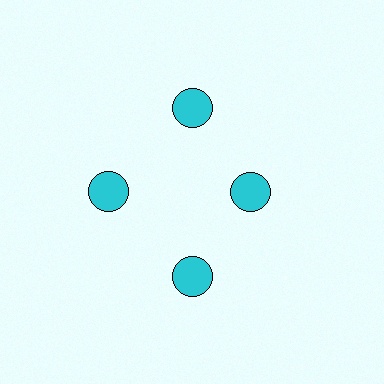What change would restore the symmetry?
The symmetry would be restored by moving it outward, back onto the ring so that all 4 circles sit at equal angles and equal distance from the center.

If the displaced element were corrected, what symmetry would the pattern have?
It would have 4-fold rotational symmetry — the pattern would map onto itself every 90 degrees.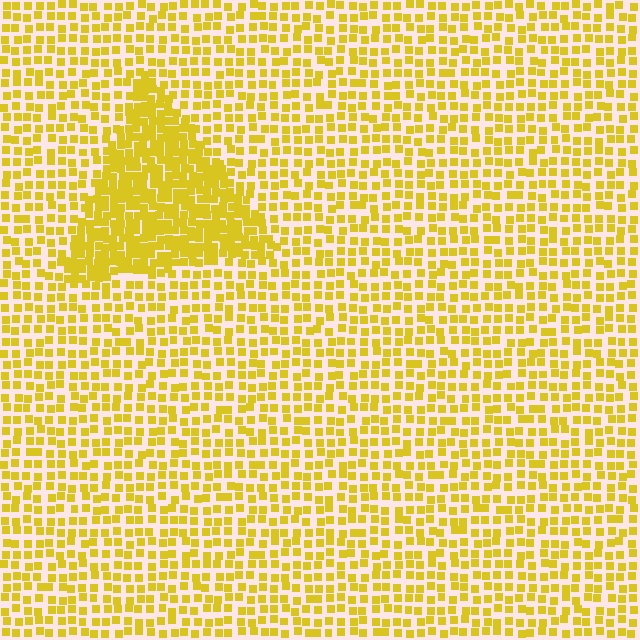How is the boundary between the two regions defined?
The boundary is defined by a change in element density (approximately 2.0x ratio). All elements are the same color, size, and shape.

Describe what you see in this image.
The image contains small yellow elements arranged at two different densities. A triangle-shaped region is visible where the elements are more densely packed than the surrounding area.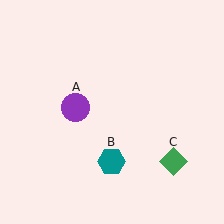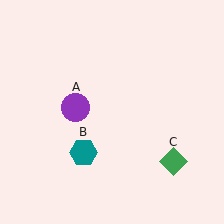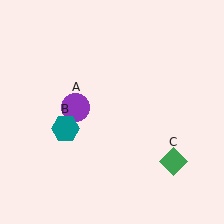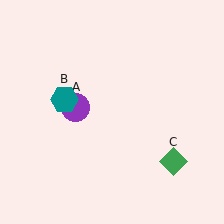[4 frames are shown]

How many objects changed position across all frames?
1 object changed position: teal hexagon (object B).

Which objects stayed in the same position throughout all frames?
Purple circle (object A) and green diamond (object C) remained stationary.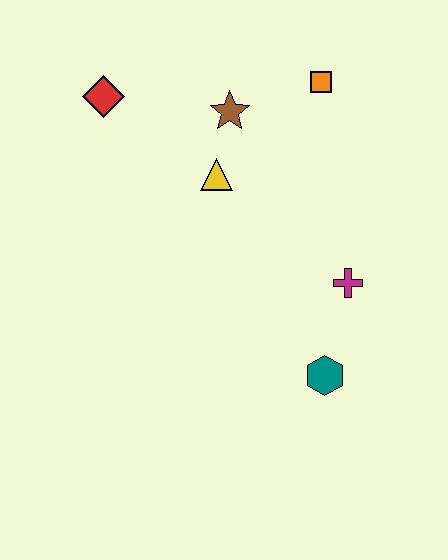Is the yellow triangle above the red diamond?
No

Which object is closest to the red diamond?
The brown star is closest to the red diamond.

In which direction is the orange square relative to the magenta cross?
The orange square is above the magenta cross.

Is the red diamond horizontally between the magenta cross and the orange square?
No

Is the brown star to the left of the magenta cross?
Yes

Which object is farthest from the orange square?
The teal hexagon is farthest from the orange square.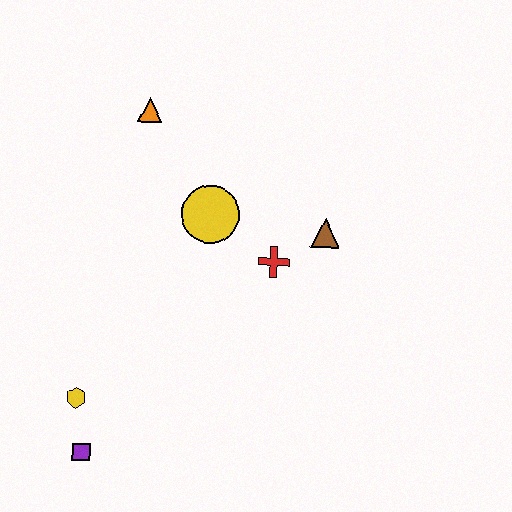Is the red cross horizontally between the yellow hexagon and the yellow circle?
No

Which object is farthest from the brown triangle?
The purple square is farthest from the brown triangle.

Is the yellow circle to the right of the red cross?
No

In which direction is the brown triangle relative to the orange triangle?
The brown triangle is to the right of the orange triangle.